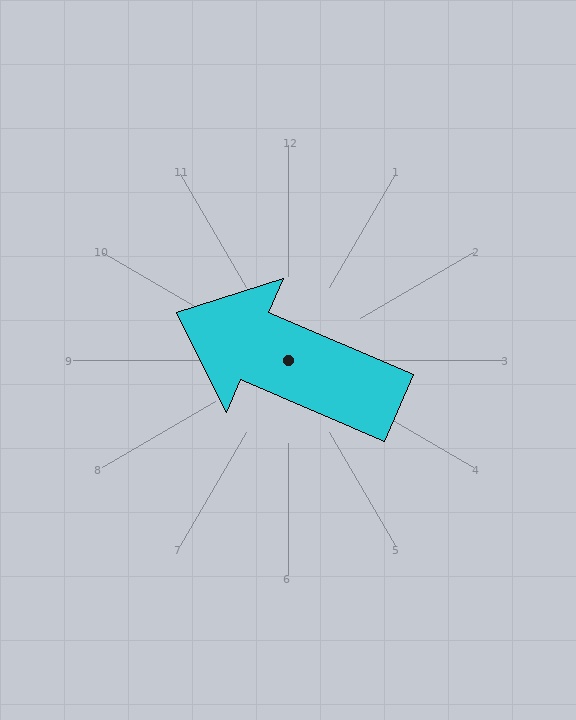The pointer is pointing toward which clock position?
Roughly 10 o'clock.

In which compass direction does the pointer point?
Northwest.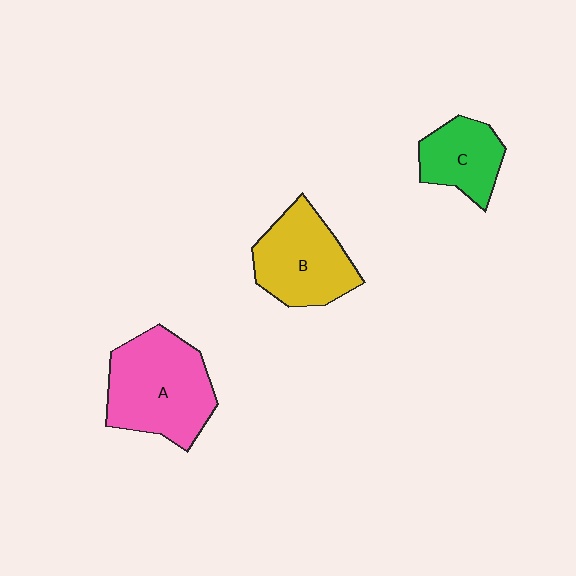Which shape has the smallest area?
Shape C (green).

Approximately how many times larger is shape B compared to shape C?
Approximately 1.4 times.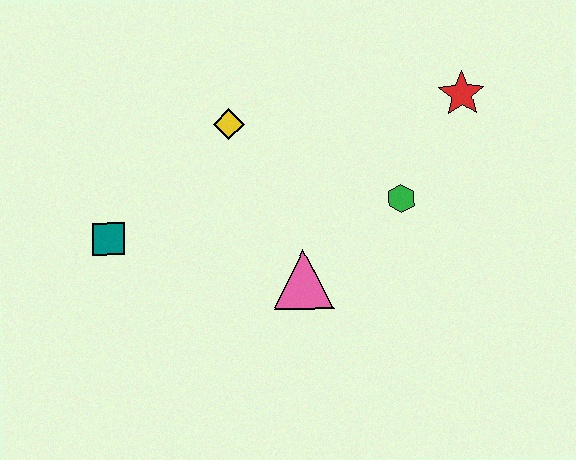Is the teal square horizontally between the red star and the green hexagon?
No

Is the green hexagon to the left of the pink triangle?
No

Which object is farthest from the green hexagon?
The teal square is farthest from the green hexagon.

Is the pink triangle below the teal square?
Yes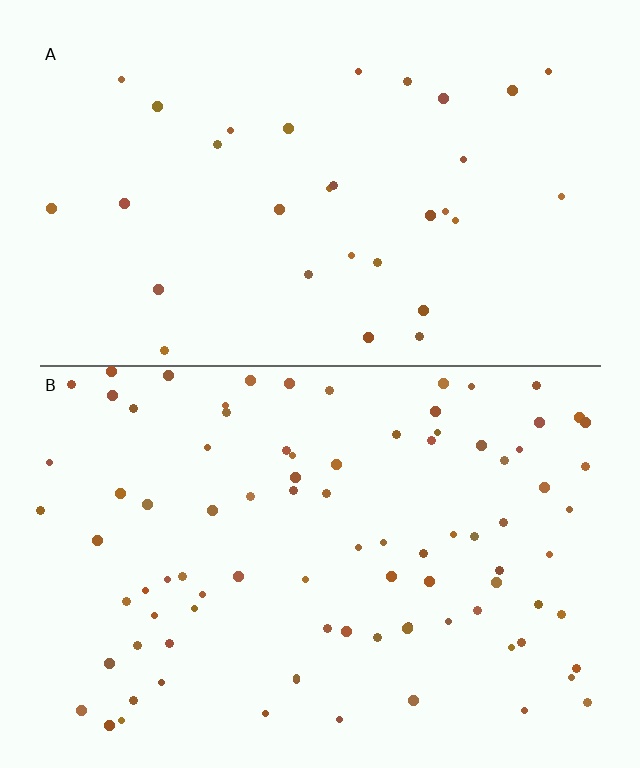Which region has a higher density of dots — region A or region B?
B (the bottom).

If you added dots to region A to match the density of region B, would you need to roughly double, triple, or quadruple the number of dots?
Approximately triple.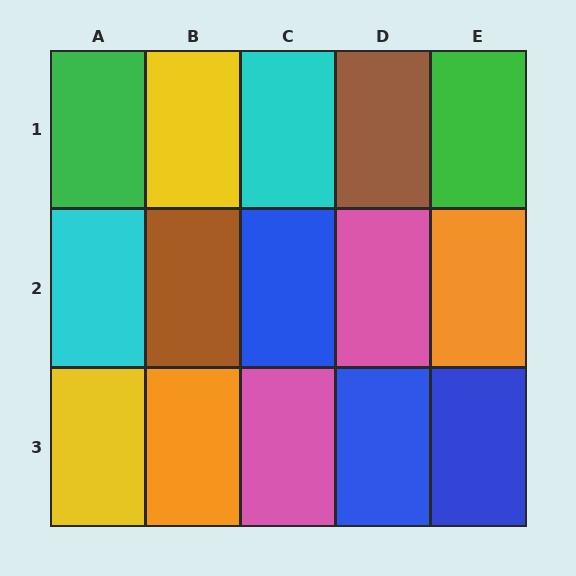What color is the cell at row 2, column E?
Orange.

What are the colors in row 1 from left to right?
Green, yellow, cyan, brown, green.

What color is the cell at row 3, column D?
Blue.